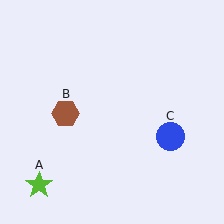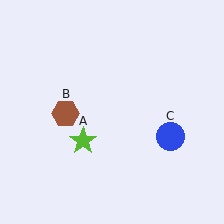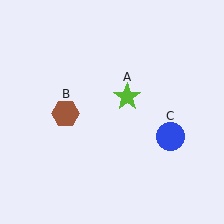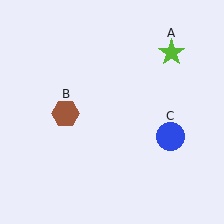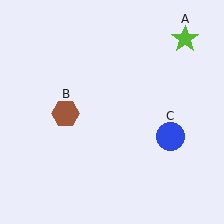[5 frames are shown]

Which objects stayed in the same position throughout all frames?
Brown hexagon (object B) and blue circle (object C) remained stationary.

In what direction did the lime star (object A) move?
The lime star (object A) moved up and to the right.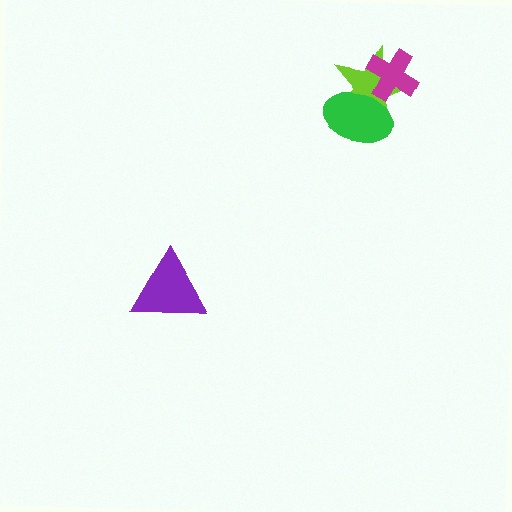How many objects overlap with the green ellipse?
2 objects overlap with the green ellipse.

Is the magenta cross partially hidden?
Yes, it is partially covered by another shape.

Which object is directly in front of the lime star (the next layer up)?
The magenta cross is directly in front of the lime star.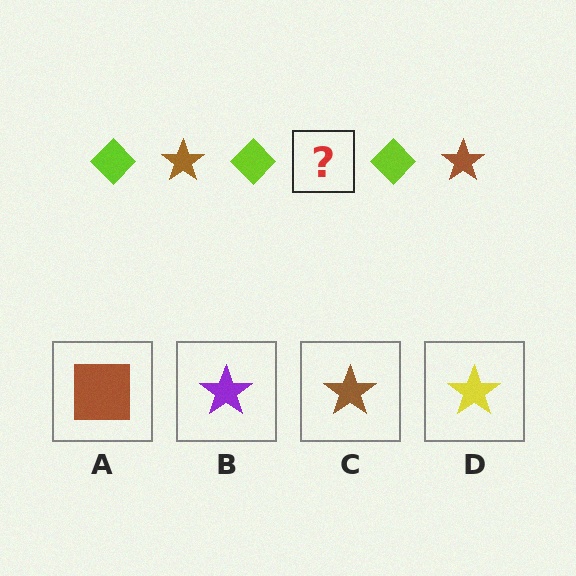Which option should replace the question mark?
Option C.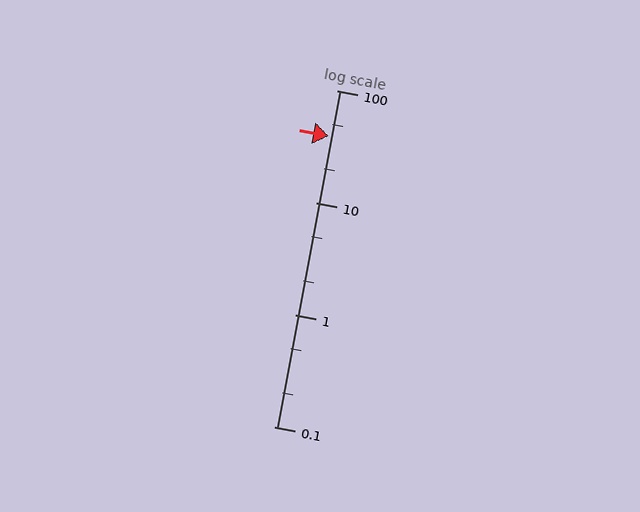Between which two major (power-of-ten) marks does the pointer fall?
The pointer is between 10 and 100.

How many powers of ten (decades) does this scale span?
The scale spans 3 decades, from 0.1 to 100.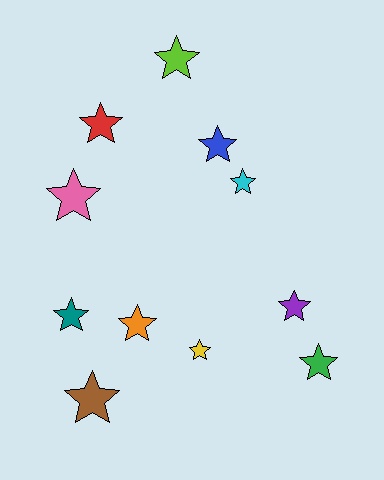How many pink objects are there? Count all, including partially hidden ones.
There is 1 pink object.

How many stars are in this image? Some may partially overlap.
There are 11 stars.